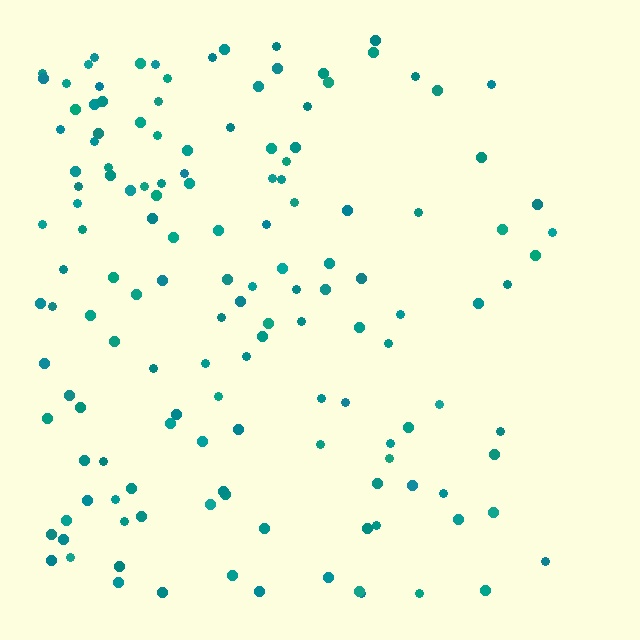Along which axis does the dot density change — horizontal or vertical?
Horizontal.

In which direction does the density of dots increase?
From right to left, with the left side densest.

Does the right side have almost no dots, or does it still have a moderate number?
Still a moderate number, just noticeably fewer than the left.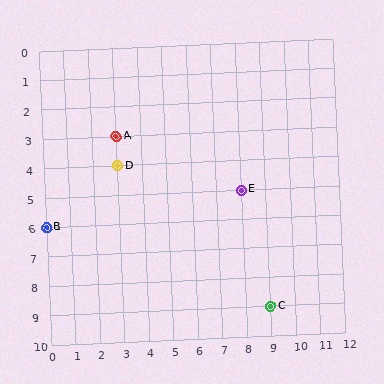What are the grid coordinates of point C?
Point C is at grid coordinates (9, 9).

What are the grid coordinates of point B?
Point B is at grid coordinates (0, 6).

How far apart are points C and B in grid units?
Points C and B are 9 columns and 3 rows apart (about 9.5 grid units diagonally).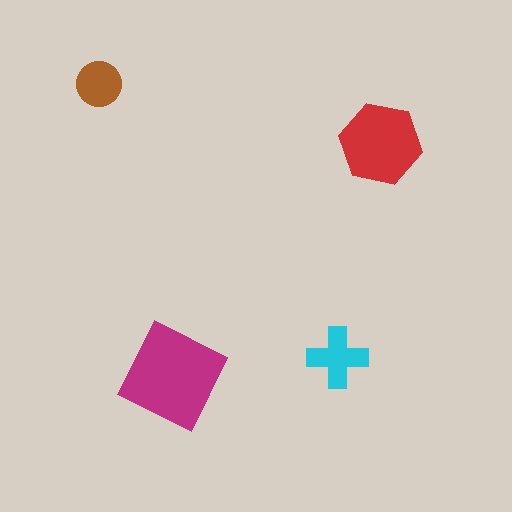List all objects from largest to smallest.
The magenta diamond, the red hexagon, the cyan cross, the brown circle.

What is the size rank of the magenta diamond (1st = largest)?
1st.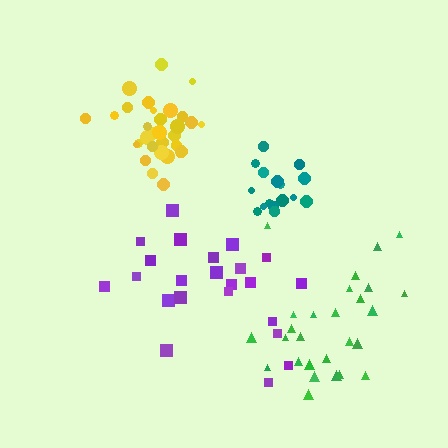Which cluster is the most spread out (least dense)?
Green.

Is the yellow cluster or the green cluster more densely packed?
Yellow.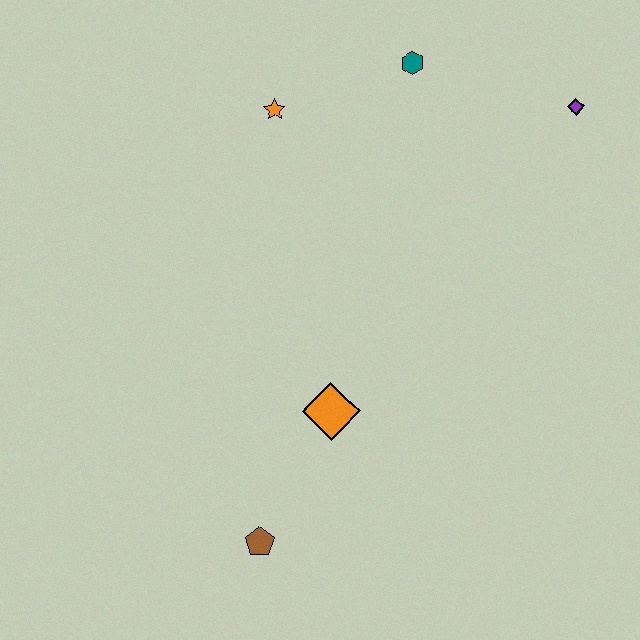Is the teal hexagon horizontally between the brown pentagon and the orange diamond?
No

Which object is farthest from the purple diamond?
The brown pentagon is farthest from the purple diamond.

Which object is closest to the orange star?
The teal hexagon is closest to the orange star.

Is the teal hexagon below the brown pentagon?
No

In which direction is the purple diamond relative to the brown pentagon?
The purple diamond is above the brown pentagon.